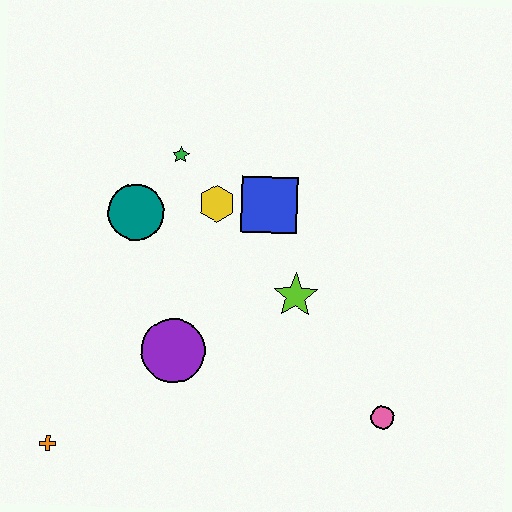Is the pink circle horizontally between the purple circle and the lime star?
No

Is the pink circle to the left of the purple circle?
No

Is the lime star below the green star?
Yes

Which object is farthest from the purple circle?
The pink circle is farthest from the purple circle.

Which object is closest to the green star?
The yellow hexagon is closest to the green star.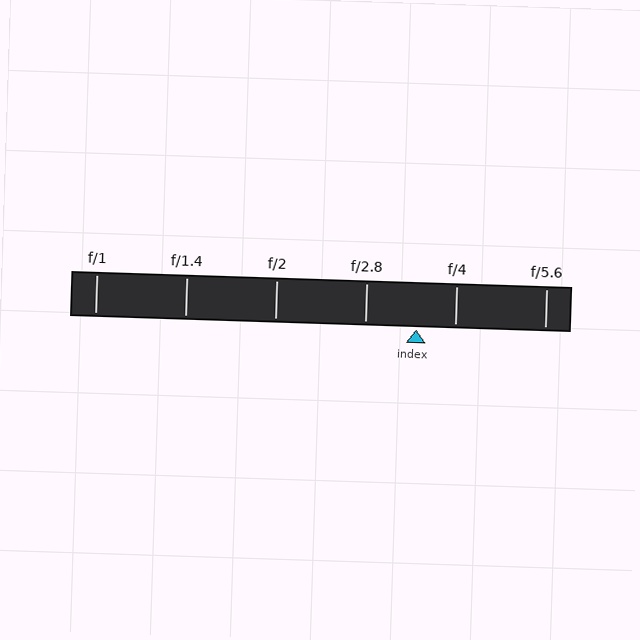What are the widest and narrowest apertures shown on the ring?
The widest aperture shown is f/1 and the narrowest is f/5.6.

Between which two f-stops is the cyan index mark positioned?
The index mark is between f/2.8 and f/4.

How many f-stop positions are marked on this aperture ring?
There are 6 f-stop positions marked.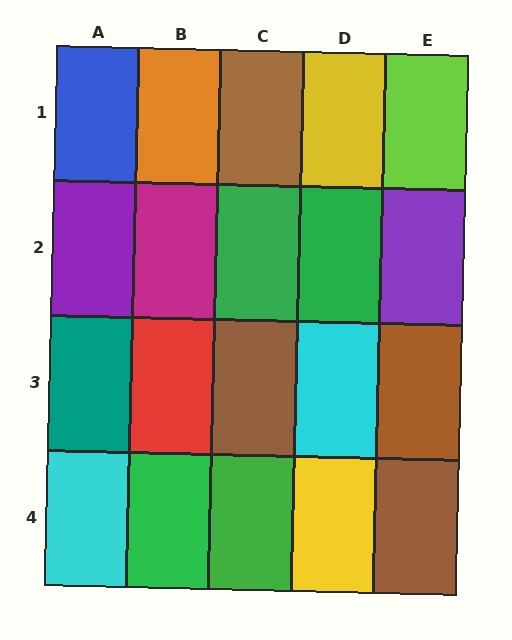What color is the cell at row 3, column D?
Cyan.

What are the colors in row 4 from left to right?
Cyan, green, green, yellow, brown.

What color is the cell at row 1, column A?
Blue.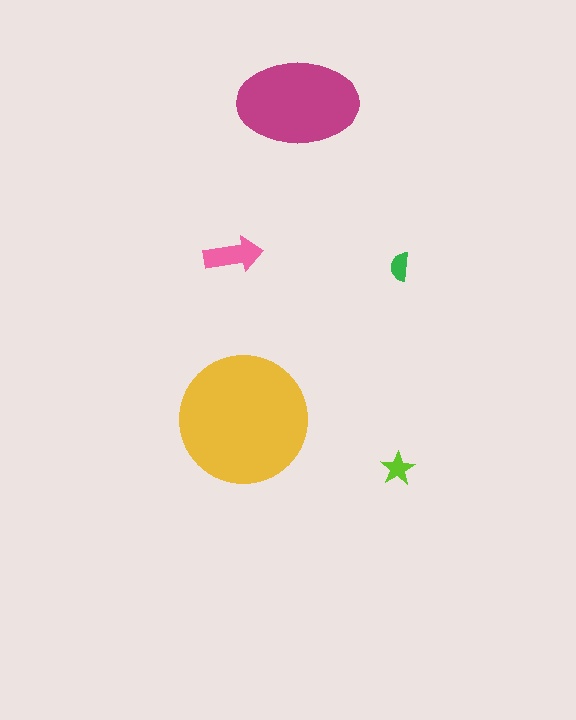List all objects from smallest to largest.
The green semicircle, the lime star, the pink arrow, the magenta ellipse, the yellow circle.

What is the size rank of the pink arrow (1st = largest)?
3rd.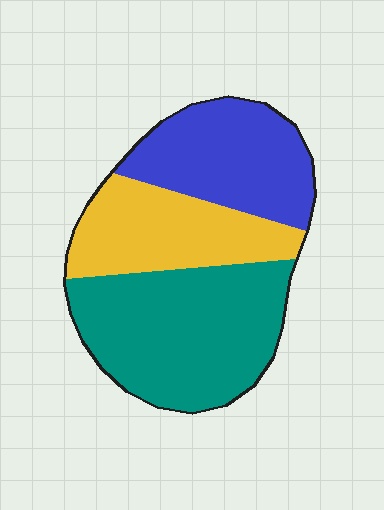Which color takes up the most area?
Teal, at roughly 45%.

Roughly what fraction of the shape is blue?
Blue covers 29% of the shape.